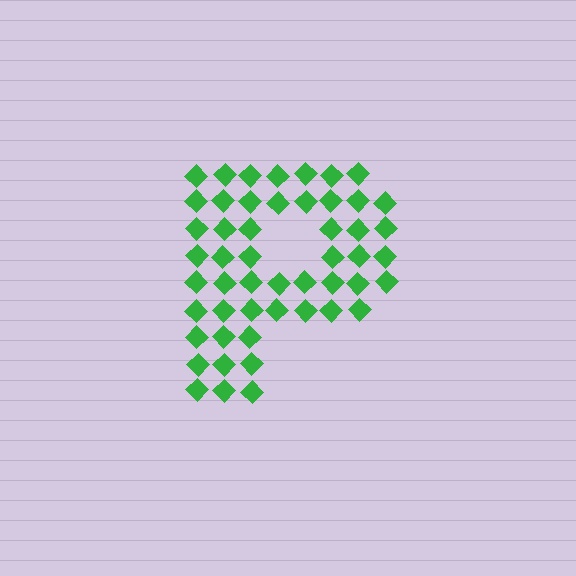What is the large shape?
The large shape is the letter P.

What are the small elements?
The small elements are diamonds.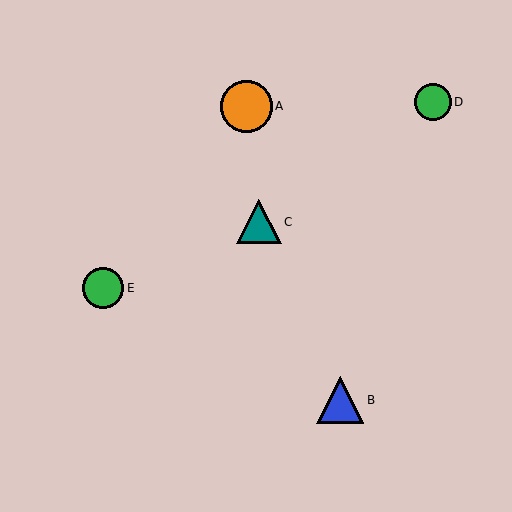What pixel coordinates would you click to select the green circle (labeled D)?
Click at (433, 102) to select the green circle D.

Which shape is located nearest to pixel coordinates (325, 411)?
The blue triangle (labeled B) at (340, 400) is nearest to that location.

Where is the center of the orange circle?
The center of the orange circle is at (246, 106).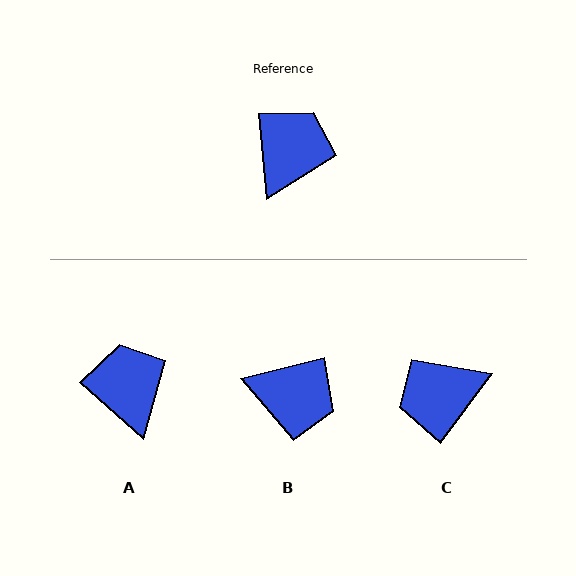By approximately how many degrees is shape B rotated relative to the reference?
Approximately 82 degrees clockwise.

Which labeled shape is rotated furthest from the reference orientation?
C, about 138 degrees away.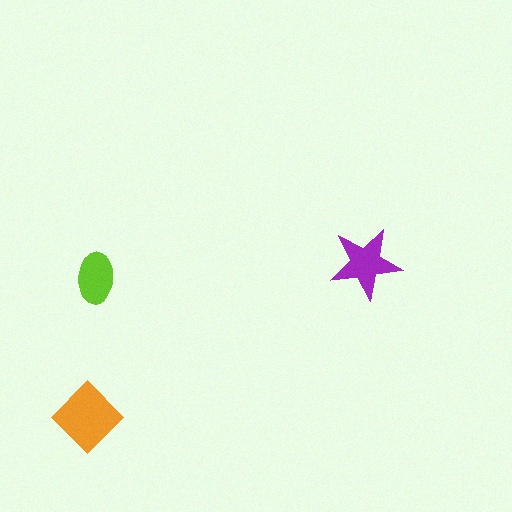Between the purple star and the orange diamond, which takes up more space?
The orange diamond.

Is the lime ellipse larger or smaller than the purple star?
Smaller.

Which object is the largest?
The orange diamond.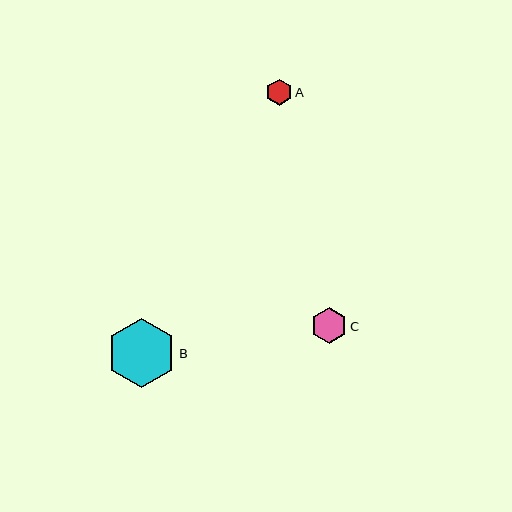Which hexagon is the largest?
Hexagon B is the largest with a size of approximately 69 pixels.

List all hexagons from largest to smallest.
From largest to smallest: B, C, A.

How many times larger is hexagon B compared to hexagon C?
Hexagon B is approximately 1.9 times the size of hexagon C.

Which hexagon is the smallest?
Hexagon A is the smallest with a size of approximately 26 pixels.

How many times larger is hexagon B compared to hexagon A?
Hexagon B is approximately 2.7 times the size of hexagon A.